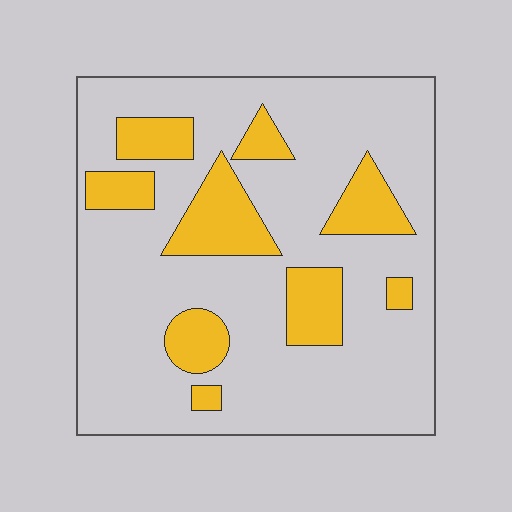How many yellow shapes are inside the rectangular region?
9.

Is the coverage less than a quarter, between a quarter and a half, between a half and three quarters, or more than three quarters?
Less than a quarter.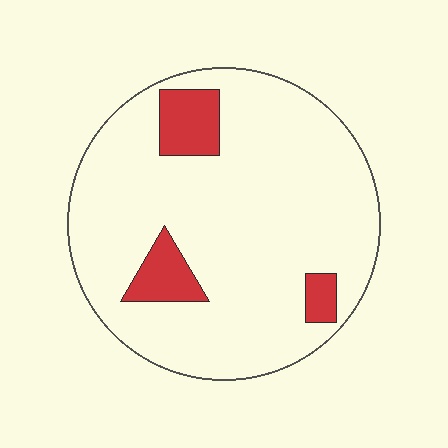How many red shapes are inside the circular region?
3.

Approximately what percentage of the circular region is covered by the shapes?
Approximately 10%.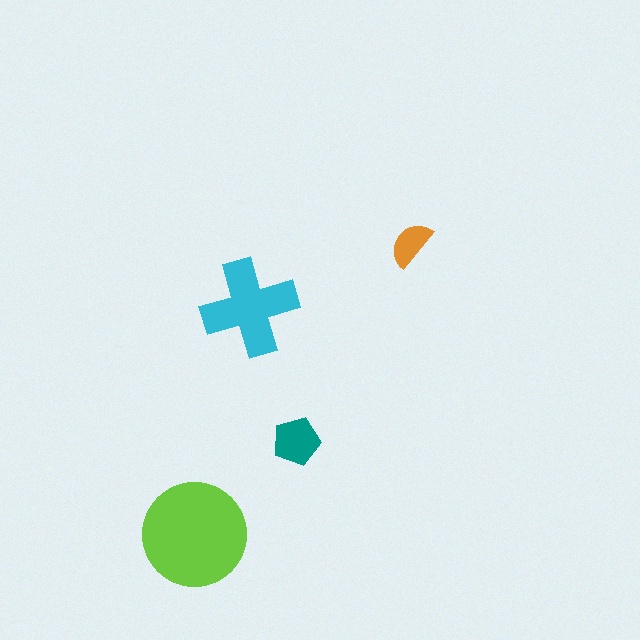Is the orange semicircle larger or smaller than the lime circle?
Smaller.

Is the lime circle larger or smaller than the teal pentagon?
Larger.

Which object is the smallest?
The orange semicircle.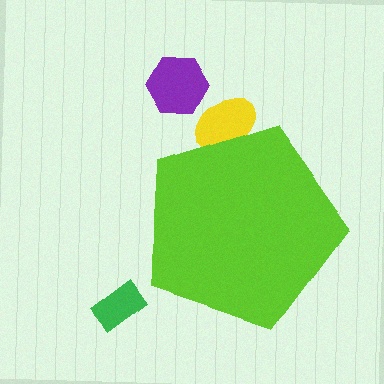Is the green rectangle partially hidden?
No, the green rectangle is fully visible.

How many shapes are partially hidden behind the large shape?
1 shape is partially hidden.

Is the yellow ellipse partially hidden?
Yes, the yellow ellipse is partially hidden behind the lime pentagon.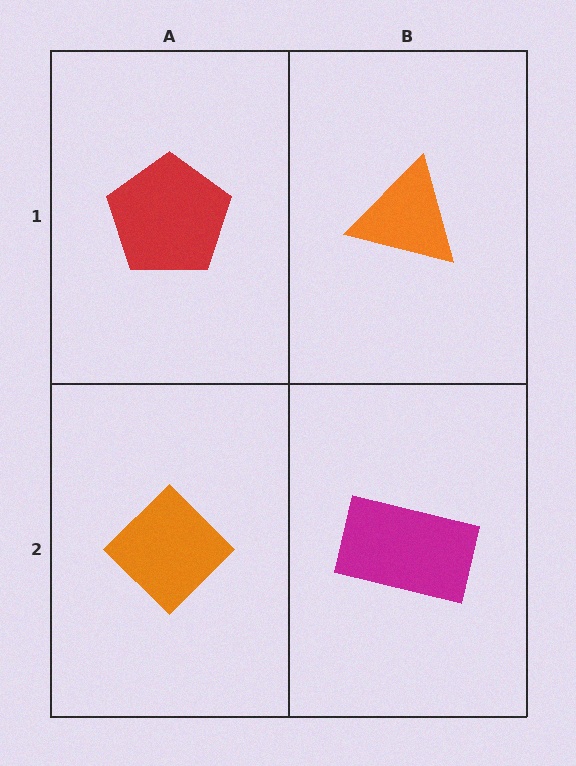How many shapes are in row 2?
2 shapes.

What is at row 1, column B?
An orange triangle.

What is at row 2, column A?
An orange diamond.